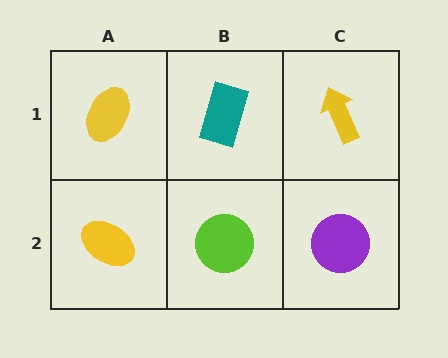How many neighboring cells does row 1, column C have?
2.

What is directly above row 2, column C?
A yellow arrow.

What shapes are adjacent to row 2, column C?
A yellow arrow (row 1, column C), a lime circle (row 2, column B).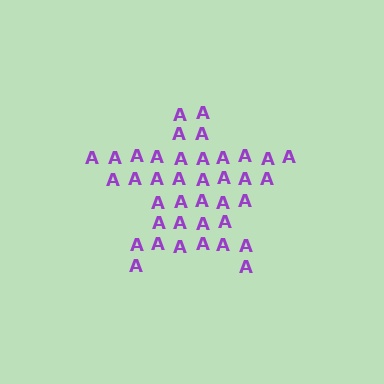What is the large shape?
The large shape is a star.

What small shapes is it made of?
It is made of small letter A's.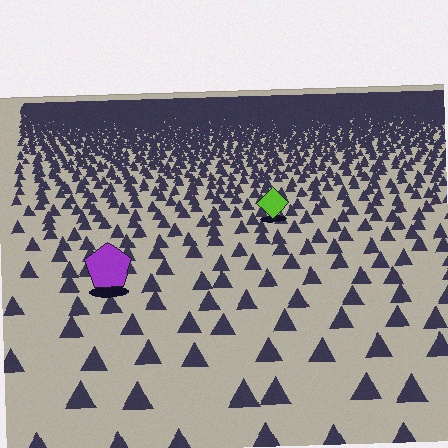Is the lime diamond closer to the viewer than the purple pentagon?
No. The purple pentagon is closer — you can tell from the texture gradient: the ground texture is coarser near it.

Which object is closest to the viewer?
The purple pentagon is closest. The texture marks near it are larger and more spread out.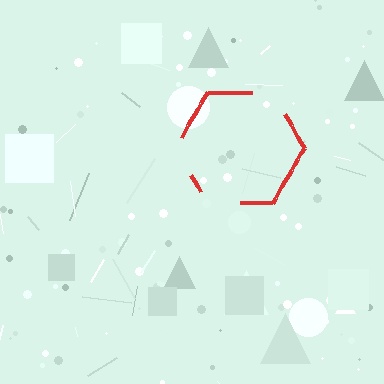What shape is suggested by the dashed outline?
The dashed outline suggests a hexagon.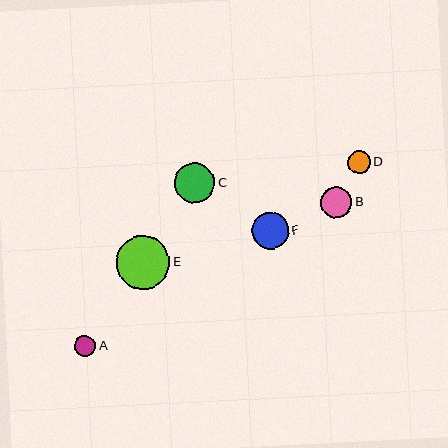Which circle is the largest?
Circle E is the largest with a size of approximately 54 pixels.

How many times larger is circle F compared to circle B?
Circle F is approximately 1.2 times the size of circle B.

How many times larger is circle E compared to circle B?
Circle E is approximately 1.7 times the size of circle B.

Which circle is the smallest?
Circle A is the smallest with a size of approximately 21 pixels.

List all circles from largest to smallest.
From largest to smallest: E, C, F, B, D, A.